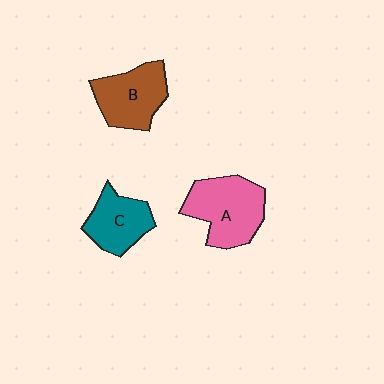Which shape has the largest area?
Shape A (pink).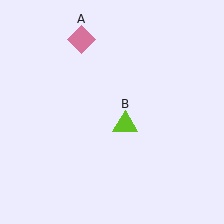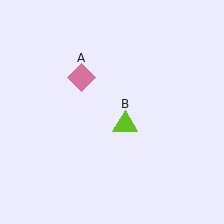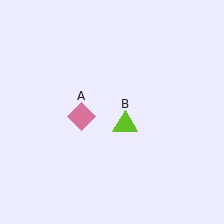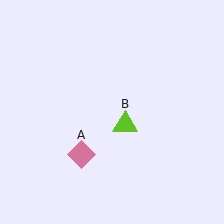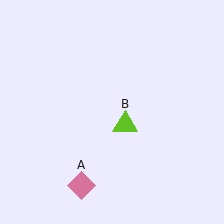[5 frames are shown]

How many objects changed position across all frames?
1 object changed position: pink diamond (object A).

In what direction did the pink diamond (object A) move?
The pink diamond (object A) moved down.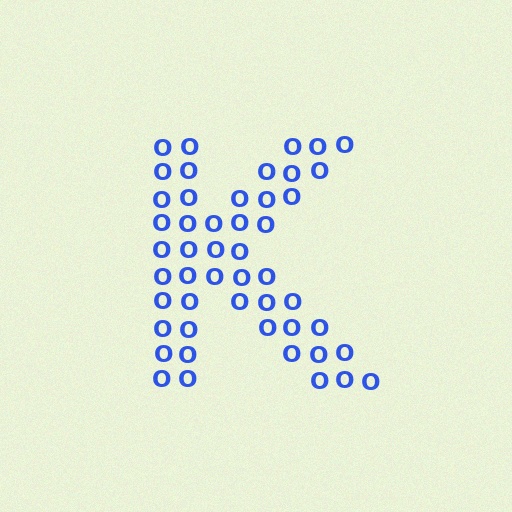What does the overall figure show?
The overall figure shows the letter K.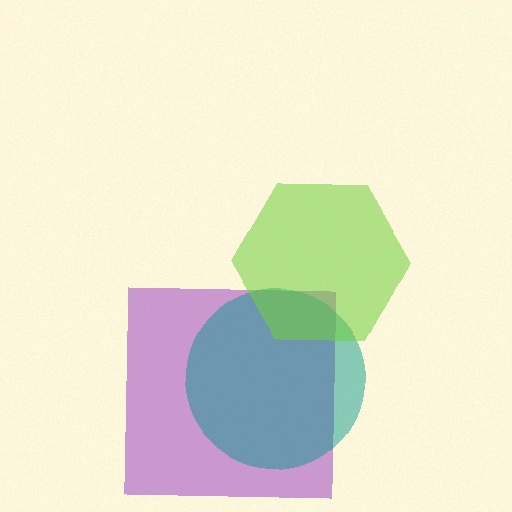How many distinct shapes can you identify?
There are 3 distinct shapes: a purple square, a teal circle, a lime hexagon.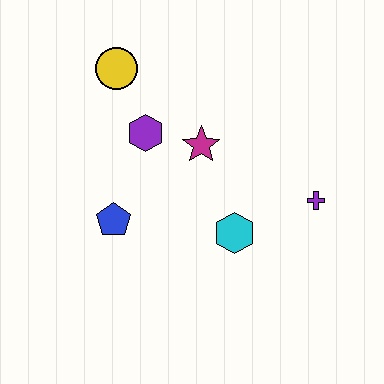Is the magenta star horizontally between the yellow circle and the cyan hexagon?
Yes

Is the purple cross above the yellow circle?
No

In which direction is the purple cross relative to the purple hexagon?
The purple cross is to the right of the purple hexagon.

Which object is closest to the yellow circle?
The purple hexagon is closest to the yellow circle.